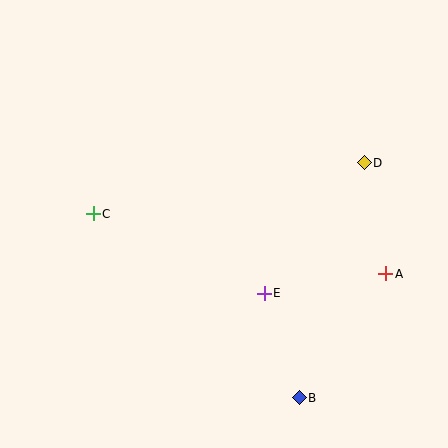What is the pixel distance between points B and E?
The distance between B and E is 110 pixels.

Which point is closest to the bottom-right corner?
Point B is closest to the bottom-right corner.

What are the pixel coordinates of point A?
Point A is at (386, 274).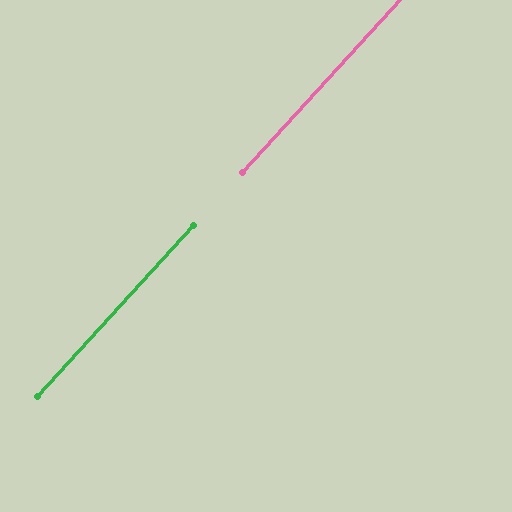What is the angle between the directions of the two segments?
Approximately 0 degrees.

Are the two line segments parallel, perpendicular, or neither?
Parallel — their directions differ by only 0.1°.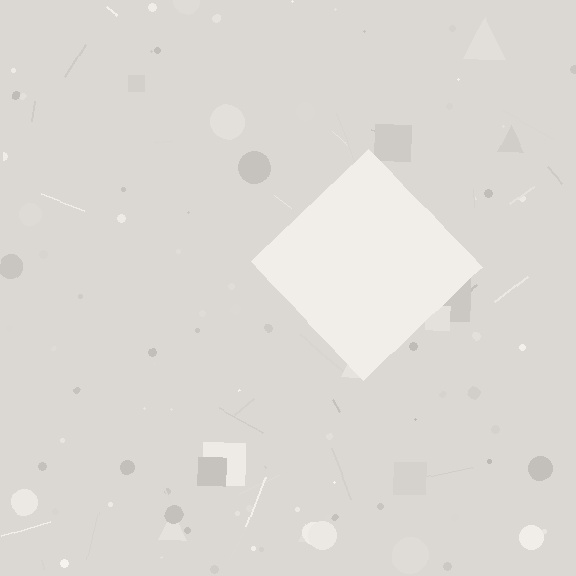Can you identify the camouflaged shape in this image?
The camouflaged shape is a diamond.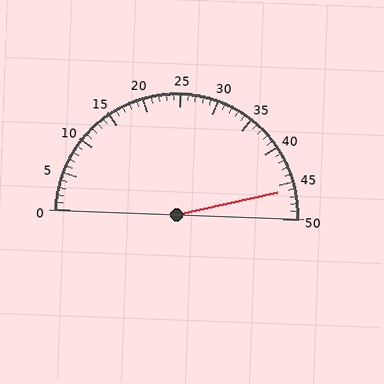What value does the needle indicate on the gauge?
The needle indicates approximately 46.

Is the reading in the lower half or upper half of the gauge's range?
The reading is in the upper half of the range (0 to 50).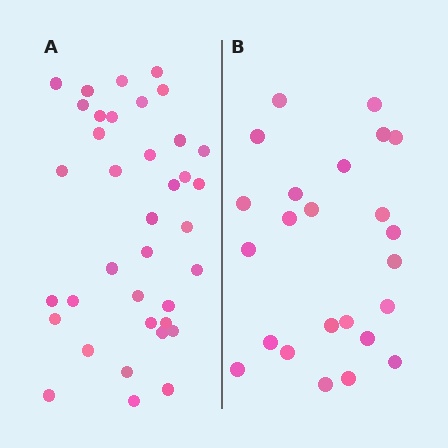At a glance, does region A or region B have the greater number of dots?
Region A (the left region) has more dots.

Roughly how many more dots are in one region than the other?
Region A has approximately 15 more dots than region B.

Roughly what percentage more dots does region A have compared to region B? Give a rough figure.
About 55% more.